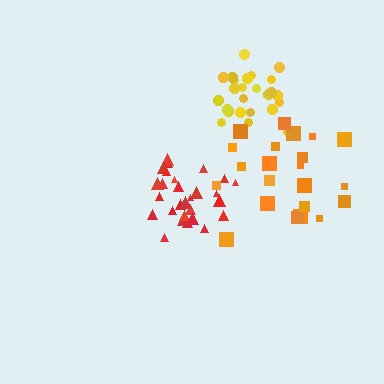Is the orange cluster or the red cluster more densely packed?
Red.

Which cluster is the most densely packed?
Yellow.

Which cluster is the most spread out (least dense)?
Orange.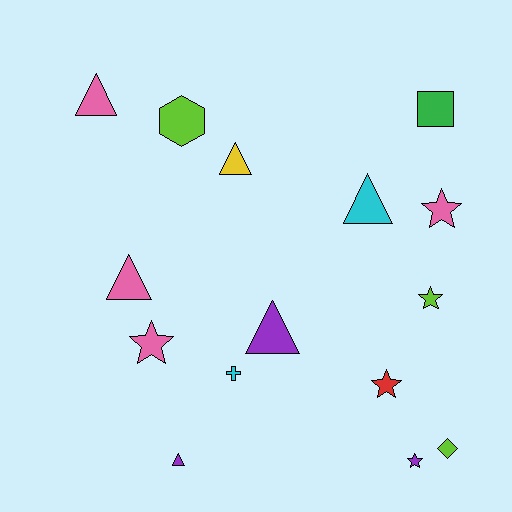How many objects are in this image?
There are 15 objects.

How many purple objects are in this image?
There are 3 purple objects.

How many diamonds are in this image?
There is 1 diamond.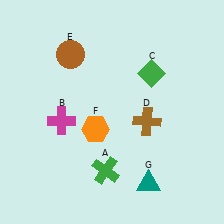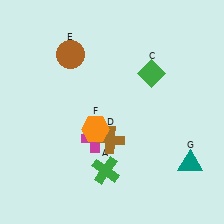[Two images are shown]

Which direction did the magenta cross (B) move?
The magenta cross (B) moved right.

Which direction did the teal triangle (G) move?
The teal triangle (G) moved right.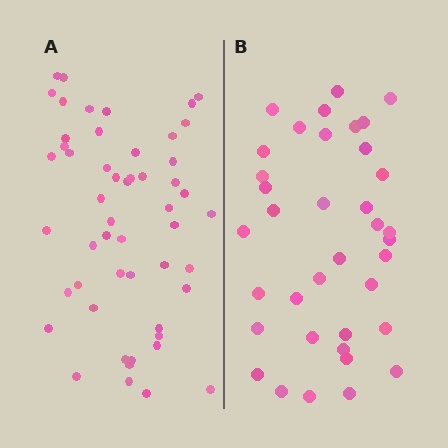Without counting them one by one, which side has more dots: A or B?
Region A (the left region) has more dots.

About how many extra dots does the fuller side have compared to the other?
Region A has approximately 15 more dots than region B.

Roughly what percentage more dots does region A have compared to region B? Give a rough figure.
About 40% more.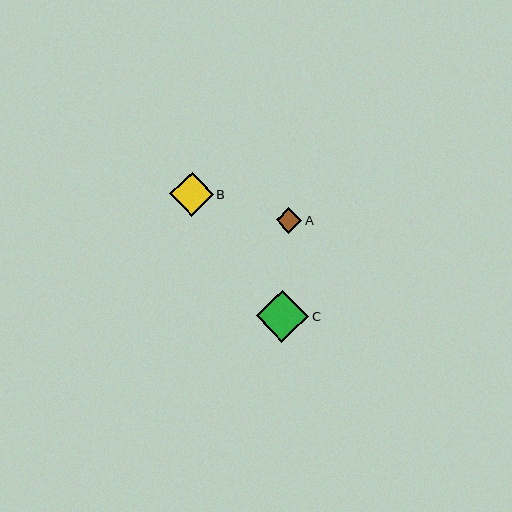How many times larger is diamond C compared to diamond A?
Diamond C is approximately 2.0 times the size of diamond A.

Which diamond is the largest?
Diamond C is the largest with a size of approximately 52 pixels.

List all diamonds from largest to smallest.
From largest to smallest: C, B, A.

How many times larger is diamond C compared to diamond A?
Diamond C is approximately 2.0 times the size of diamond A.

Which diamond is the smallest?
Diamond A is the smallest with a size of approximately 25 pixels.